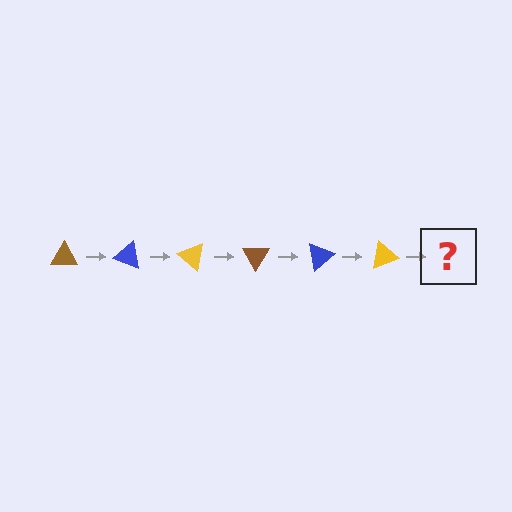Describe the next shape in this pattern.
It should be a brown triangle, rotated 120 degrees from the start.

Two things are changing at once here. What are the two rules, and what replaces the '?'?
The two rules are that it rotates 20 degrees each step and the color cycles through brown, blue, and yellow. The '?' should be a brown triangle, rotated 120 degrees from the start.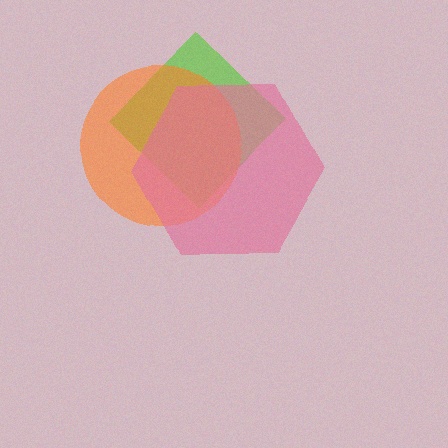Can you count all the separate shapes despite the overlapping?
Yes, there are 3 separate shapes.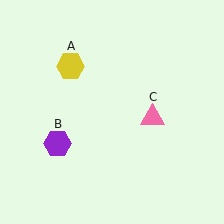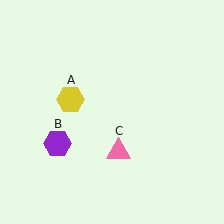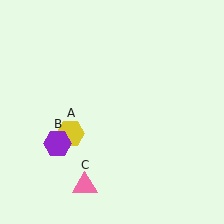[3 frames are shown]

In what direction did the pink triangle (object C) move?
The pink triangle (object C) moved down and to the left.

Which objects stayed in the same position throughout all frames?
Purple hexagon (object B) remained stationary.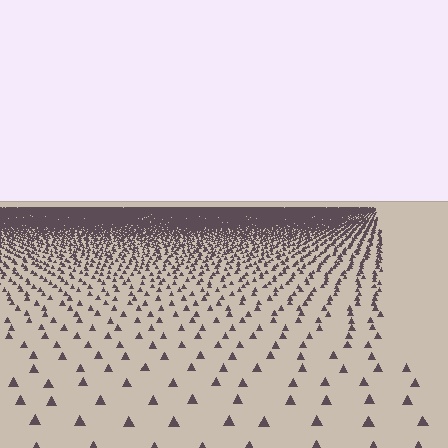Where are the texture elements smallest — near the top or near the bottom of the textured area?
Near the top.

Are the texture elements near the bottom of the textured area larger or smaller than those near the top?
Larger. Near the bottom, elements are closer to the viewer and appear at a bigger on-screen size.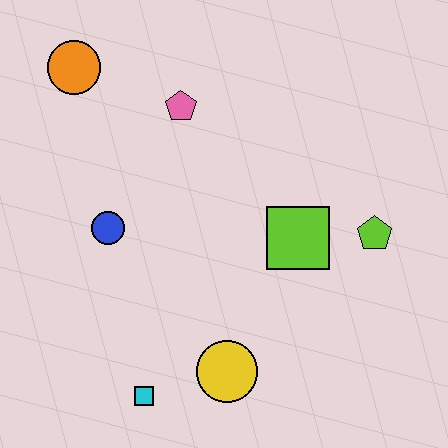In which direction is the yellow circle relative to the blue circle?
The yellow circle is below the blue circle.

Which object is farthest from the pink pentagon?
The cyan square is farthest from the pink pentagon.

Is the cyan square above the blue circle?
No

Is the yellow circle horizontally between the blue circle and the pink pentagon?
No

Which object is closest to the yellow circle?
The cyan square is closest to the yellow circle.